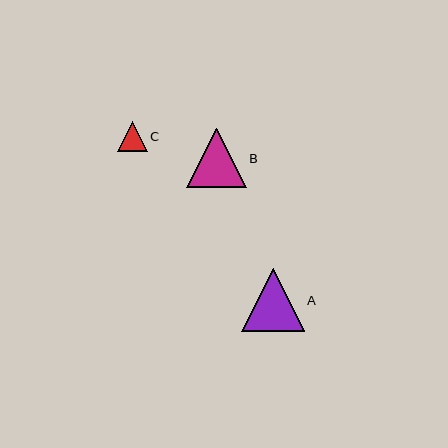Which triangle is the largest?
Triangle A is the largest with a size of approximately 63 pixels.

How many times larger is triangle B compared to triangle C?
Triangle B is approximately 2.0 times the size of triangle C.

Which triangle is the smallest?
Triangle C is the smallest with a size of approximately 30 pixels.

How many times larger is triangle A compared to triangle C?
Triangle A is approximately 2.1 times the size of triangle C.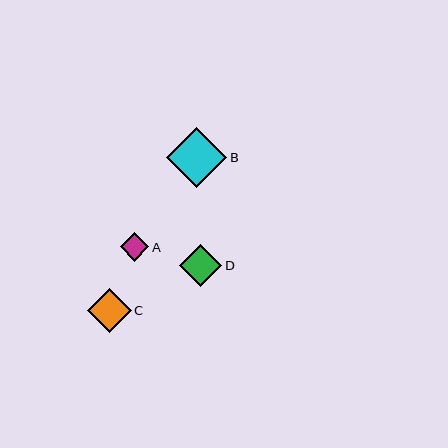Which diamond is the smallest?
Diamond A is the smallest with a size of approximately 29 pixels.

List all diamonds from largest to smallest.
From largest to smallest: B, C, D, A.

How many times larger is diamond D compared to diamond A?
Diamond D is approximately 1.5 times the size of diamond A.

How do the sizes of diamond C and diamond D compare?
Diamond C and diamond D are approximately the same size.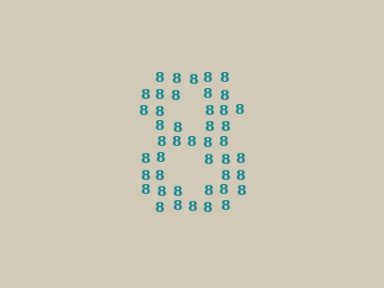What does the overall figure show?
The overall figure shows the digit 8.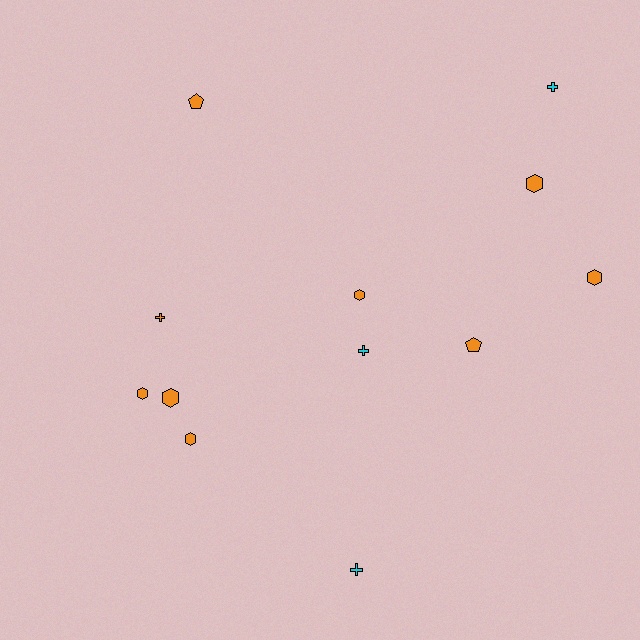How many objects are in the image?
There are 12 objects.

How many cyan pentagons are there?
There are no cyan pentagons.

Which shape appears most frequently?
Hexagon, with 6 objects.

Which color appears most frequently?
Orange, with 9 objects.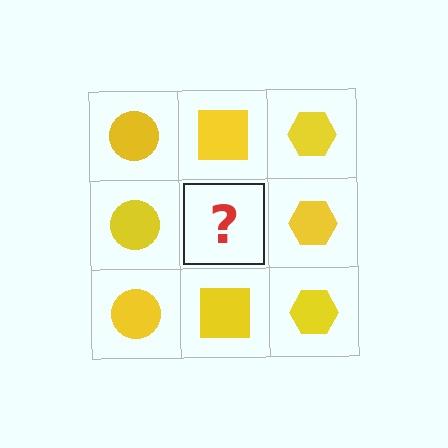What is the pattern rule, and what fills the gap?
The rule is that each column has a consistent shape. The gap should be filled with a yellow square.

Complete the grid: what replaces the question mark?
The question mark should be replaced with a yellow square.